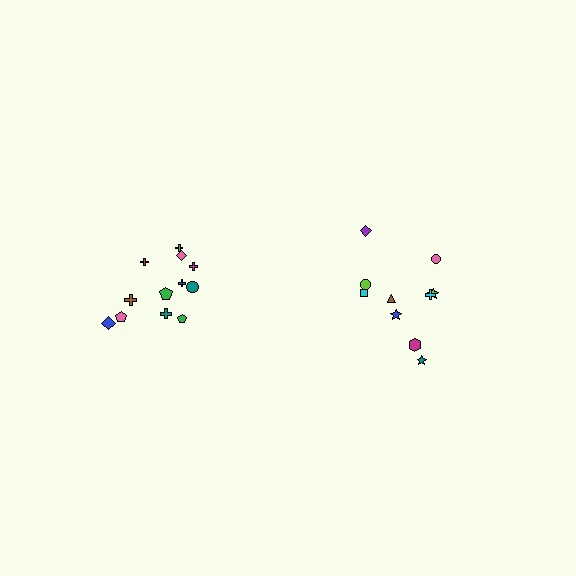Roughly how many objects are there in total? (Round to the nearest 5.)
Roughly 20 objects in total.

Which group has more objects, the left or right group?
The left group.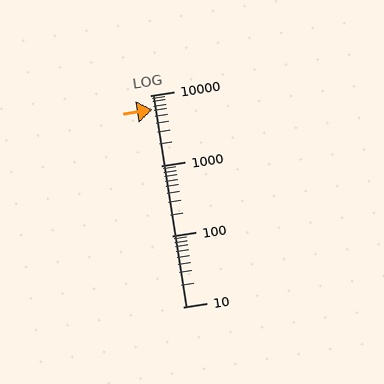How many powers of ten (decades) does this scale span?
The scale spans 3 decades, from 10 to 10000.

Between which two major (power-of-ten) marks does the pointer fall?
The pointer is between 1000 and 10000.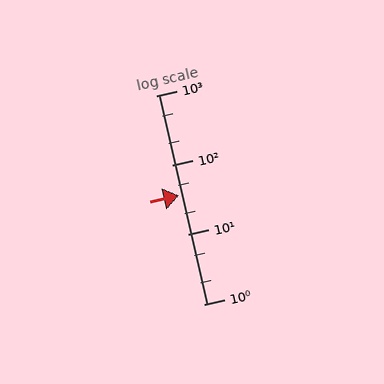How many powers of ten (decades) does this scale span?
The scale spans 3 decades, from 1 to 1000.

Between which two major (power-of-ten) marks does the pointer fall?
The pointer is between 10 and 100.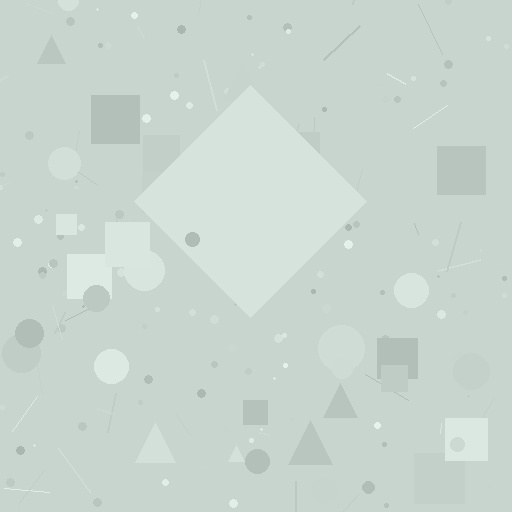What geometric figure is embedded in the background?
A diamond is embedded in the background.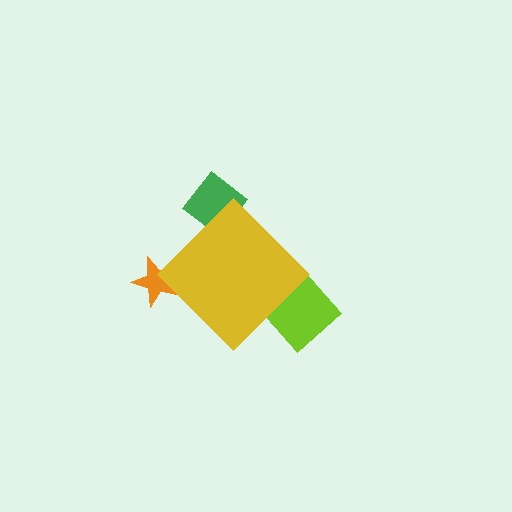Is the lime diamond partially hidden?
Yes, the lime diamond is partially hidden behind the yellow diamond.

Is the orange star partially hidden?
Yes, the orange star is partially hidden behind the yellow diamond.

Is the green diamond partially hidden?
Yes, the green diamond is partially hidden behind the yellow diamond.